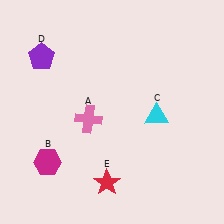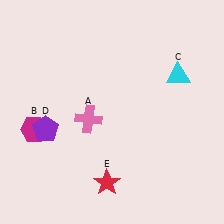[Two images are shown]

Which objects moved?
The objects that moved are: the magenta hexagon (B), the cyan triangle (C), the purple pentagon (D).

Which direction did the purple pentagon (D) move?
The purple pentagon (D) moved down.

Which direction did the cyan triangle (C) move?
The cyan triangle (C) moved up.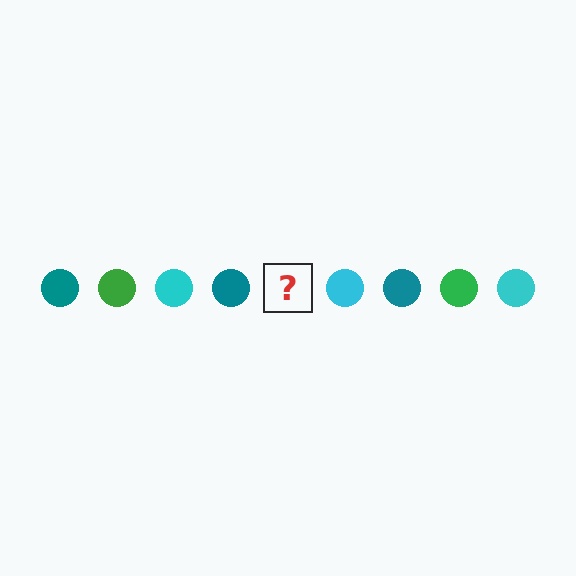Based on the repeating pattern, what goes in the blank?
The blank should be a green circle.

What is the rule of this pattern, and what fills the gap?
The rule is that the pattern cycles through teal, green, cyan circles. The gap should be filled with a green circle.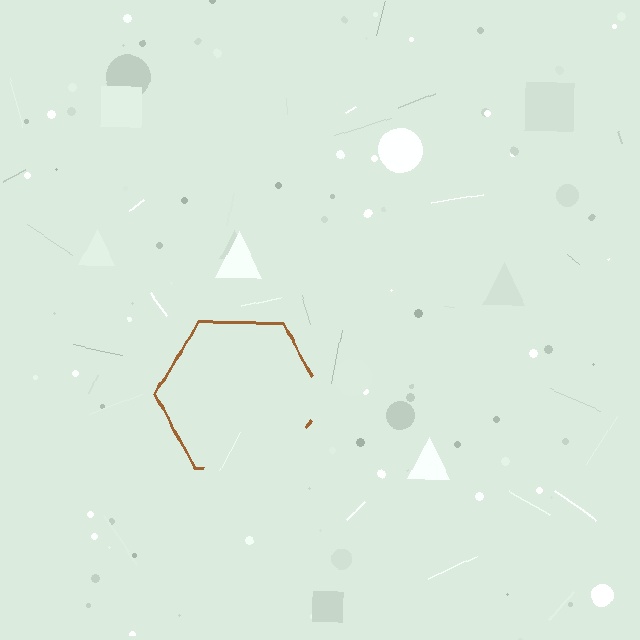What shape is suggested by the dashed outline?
The dashed outline suggests a hexagon.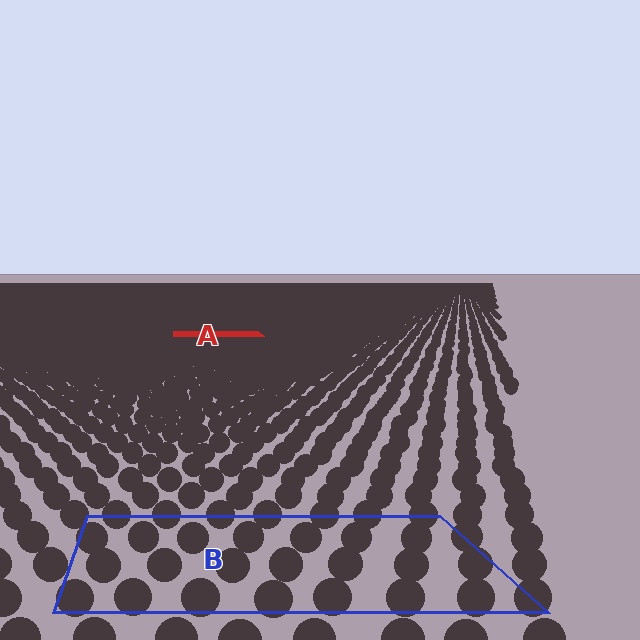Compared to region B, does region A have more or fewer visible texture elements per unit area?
Region A has more texture elements per unit area — they are packed more densely because it is farther away.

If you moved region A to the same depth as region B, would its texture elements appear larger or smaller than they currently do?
They would appear larger. At a closer depth, the same texture elements are projected at a bigger on-screen size.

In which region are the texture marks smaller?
The texture marks are smaller in region A, because it is farther away.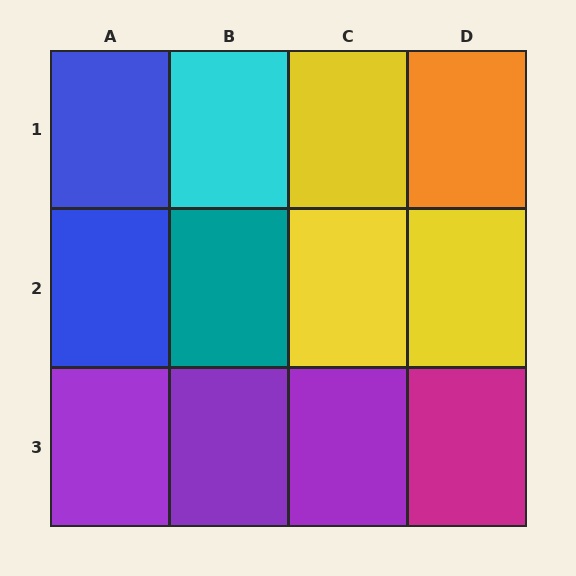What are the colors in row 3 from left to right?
Purple, purple, purple, magenta.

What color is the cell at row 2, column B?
Teal.